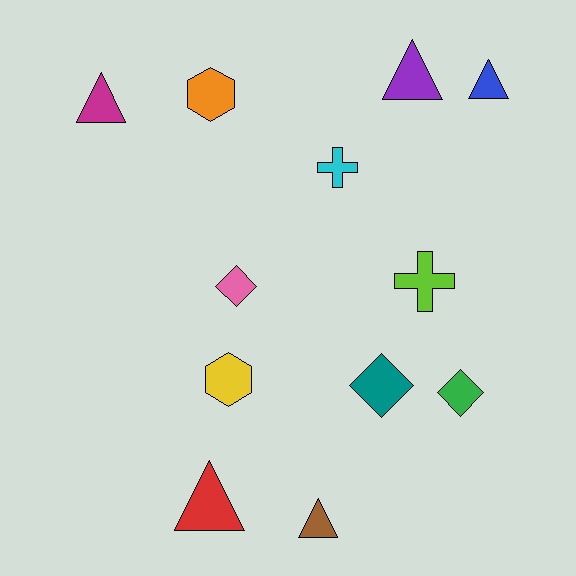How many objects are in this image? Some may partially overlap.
There are 12 objects.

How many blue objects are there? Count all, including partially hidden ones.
There is 1 blue object.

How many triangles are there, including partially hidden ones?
There are 5 triangles.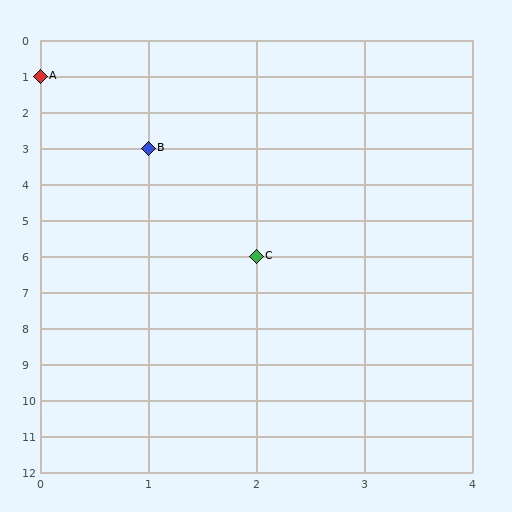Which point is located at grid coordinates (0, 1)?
Point A is at (0, 1).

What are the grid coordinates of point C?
Point C is at grid coordinates (2, 6).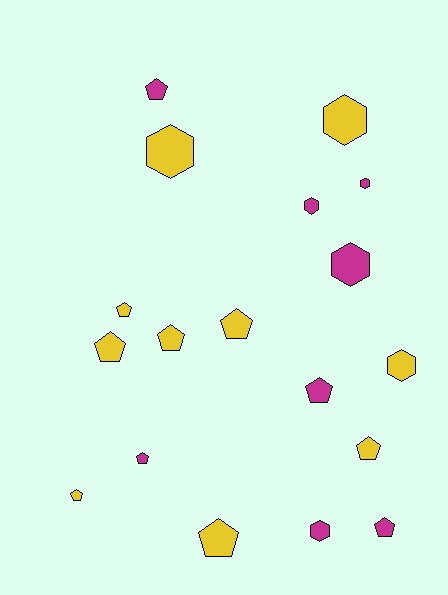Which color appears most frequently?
Yellow, with 10 objects.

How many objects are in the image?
There are 18 objects.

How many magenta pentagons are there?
There are 4 magenta pentagons.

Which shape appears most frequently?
Pentagon, with 11 objects.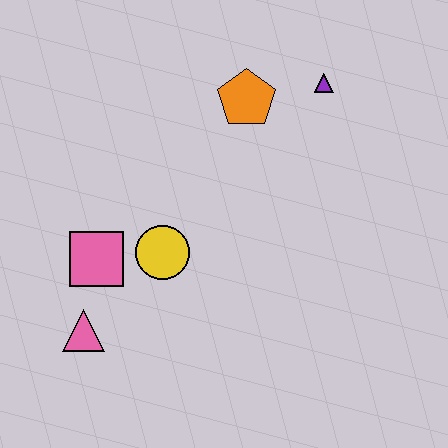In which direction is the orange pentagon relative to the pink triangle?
The orange pentagon is above the pink triangle.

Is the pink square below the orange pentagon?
Yes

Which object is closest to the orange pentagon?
The purple triangle is closest to the orange pentagon.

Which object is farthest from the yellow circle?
The purple triangle is farthest from the yellow circle.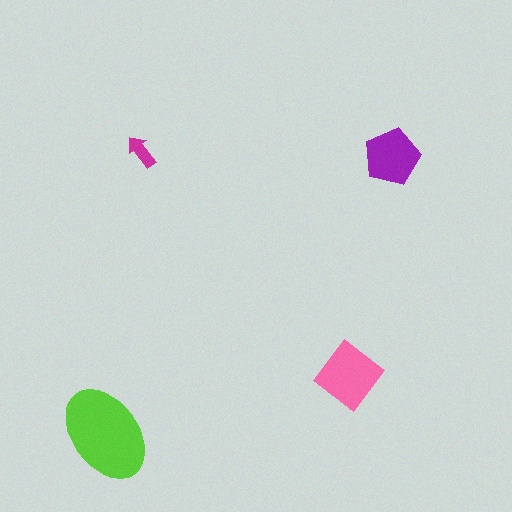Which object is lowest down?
The lime ellipse is bottommost.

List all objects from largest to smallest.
The lime ellipse, the pink diamond, the purple pentagon, the magenta arrow.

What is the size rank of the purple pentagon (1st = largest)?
3rd.